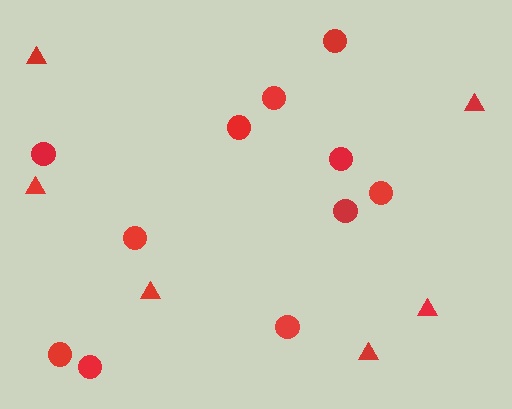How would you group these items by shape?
There are 2 groups: one group of triangles (6) and one group of circles (11).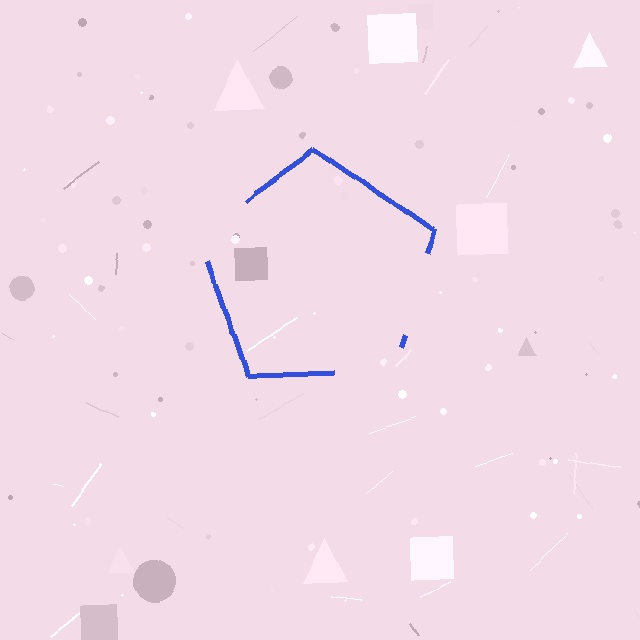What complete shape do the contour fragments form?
The contour fragments form a pentagon.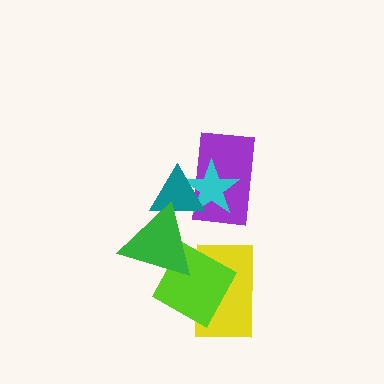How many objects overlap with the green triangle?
2 objects overlap with the green triangle.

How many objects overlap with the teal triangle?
3 objects overlap with the teal triangle.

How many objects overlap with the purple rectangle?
2 objects overlap with the purple rectangle.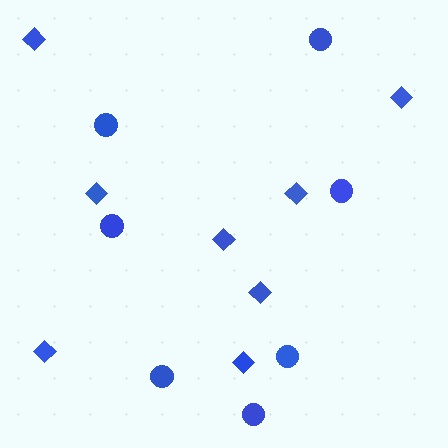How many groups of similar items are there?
There are 2 groups: one group of circles (7) and one group of diamonds (8).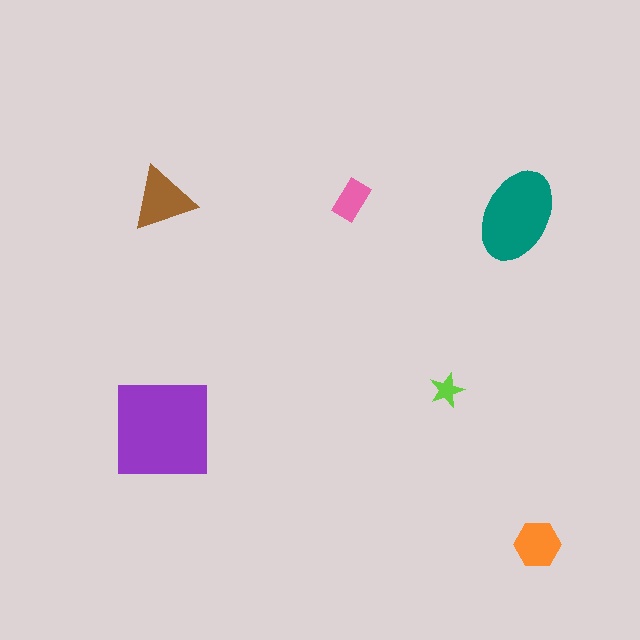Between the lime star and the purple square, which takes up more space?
The purple square.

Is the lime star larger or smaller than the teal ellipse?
Smaller.